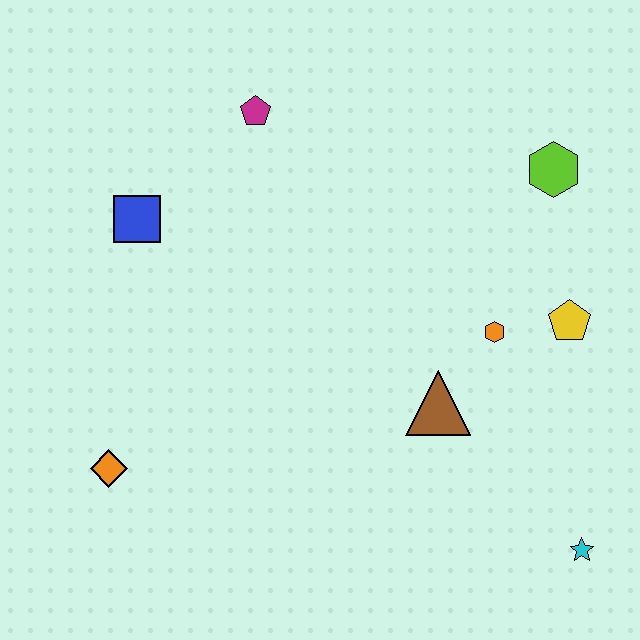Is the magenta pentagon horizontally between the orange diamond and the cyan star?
Yes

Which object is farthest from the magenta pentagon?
The cyan star is farthest from the magenta pentagon.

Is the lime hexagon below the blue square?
No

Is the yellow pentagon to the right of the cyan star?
No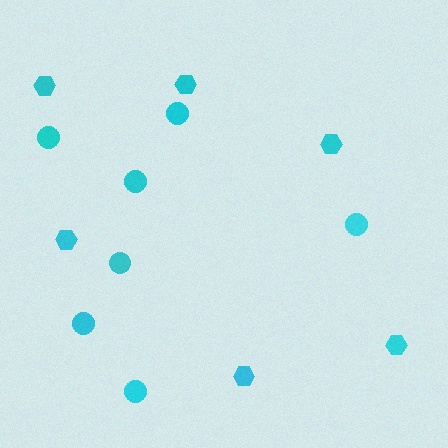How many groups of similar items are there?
There are 2 groups: one group of circles (7) and one group of hexagons (6).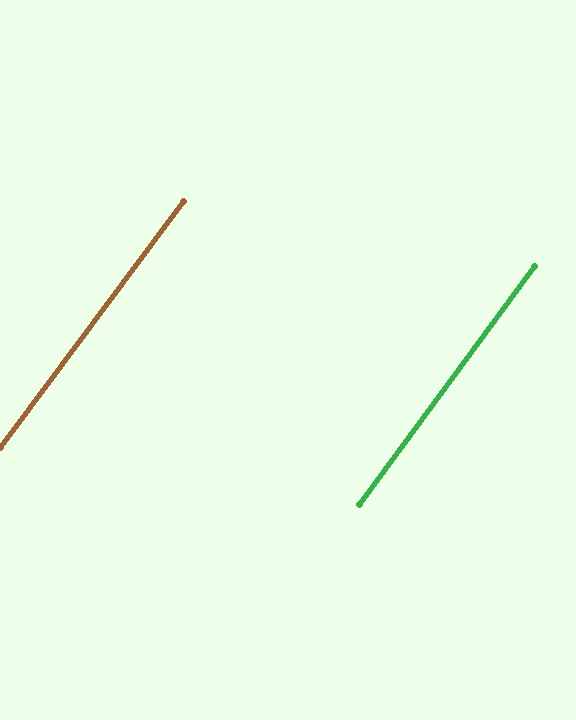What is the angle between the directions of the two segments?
Approximately 1 degree.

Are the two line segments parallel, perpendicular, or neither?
Parallel — their directions differ by only 0.5°.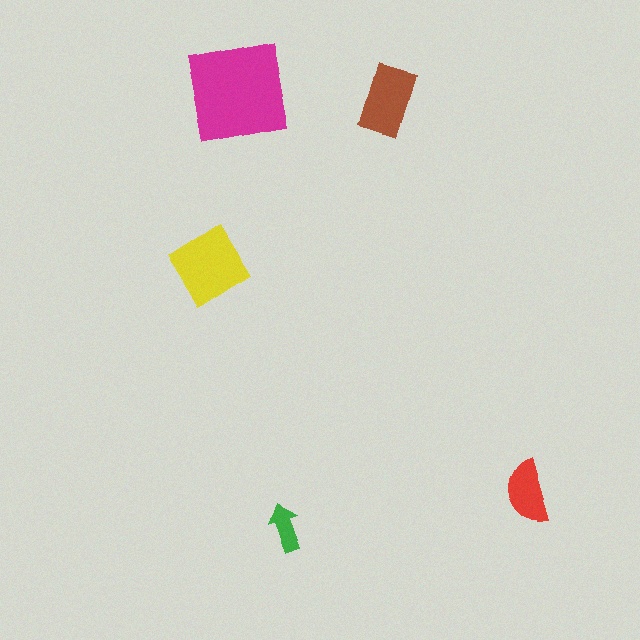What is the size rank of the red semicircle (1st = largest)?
4th.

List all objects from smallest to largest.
The green arrow, the red semicircle, the brown rectangle, the yellow diamond, the magenta square.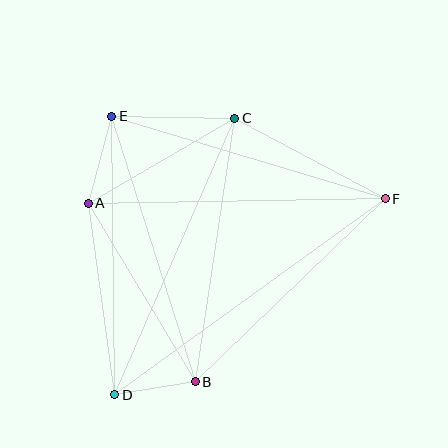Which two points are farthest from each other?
Points D and F are farthest from each other.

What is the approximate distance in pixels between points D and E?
The distance between D and E is approximately 279 pixels.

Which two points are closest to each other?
Points B and D are closest to each other.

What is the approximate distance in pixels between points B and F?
The distance between B and F is approximately 264 pixels.